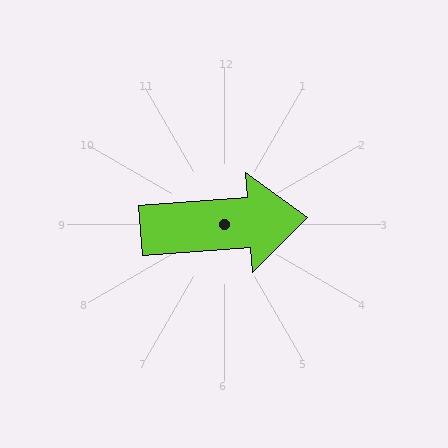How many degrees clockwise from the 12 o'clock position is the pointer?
Approximately 86 degrees.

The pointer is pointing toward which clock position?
Roughly 3 o'clock.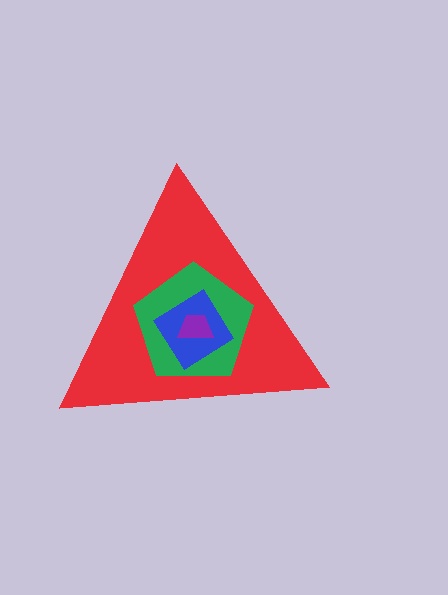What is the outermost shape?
The red triangle.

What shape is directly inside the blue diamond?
The purple trapezoid.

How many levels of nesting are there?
4.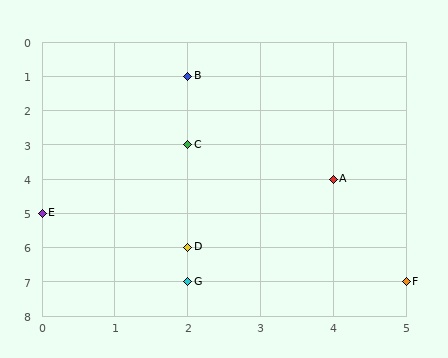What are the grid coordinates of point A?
Point A is at grid coordinates (4, 4).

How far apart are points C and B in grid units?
Points C and B are 2 rows apart.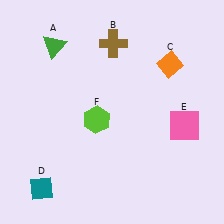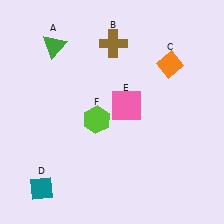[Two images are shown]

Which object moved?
The pink square (E) moved left.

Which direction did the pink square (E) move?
The pink square (E) moved left.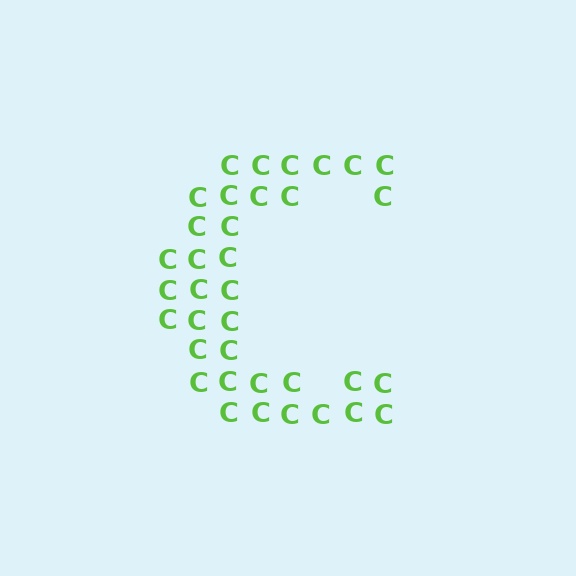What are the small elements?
The small elements are letter C's.